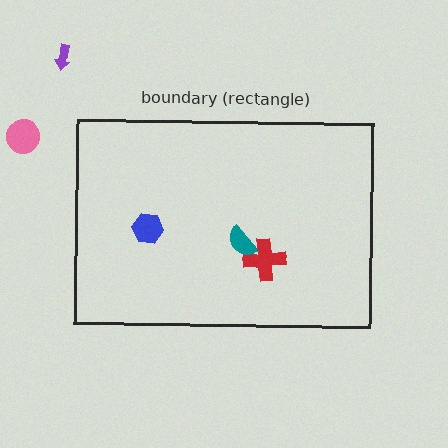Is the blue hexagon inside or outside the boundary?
Inside.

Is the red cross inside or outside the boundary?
Inside.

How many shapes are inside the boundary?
3 inside, 2 outside.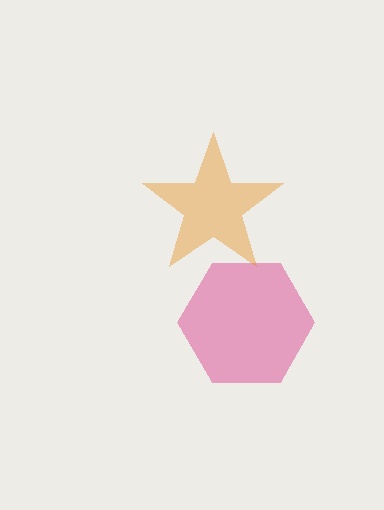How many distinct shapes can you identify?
There are 2 distinct shapes: a pink hexagon, an orange star.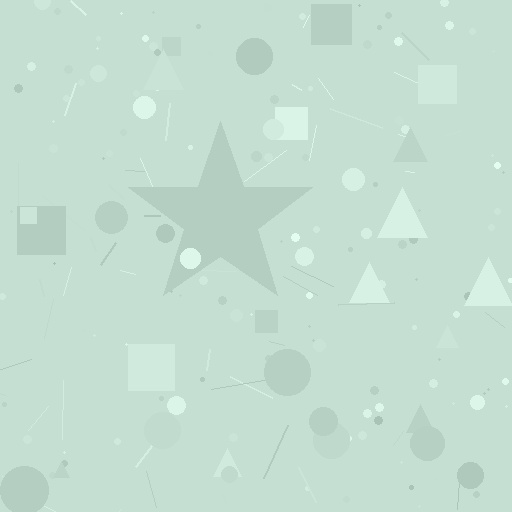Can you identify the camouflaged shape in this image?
The camouflaged shape is a star.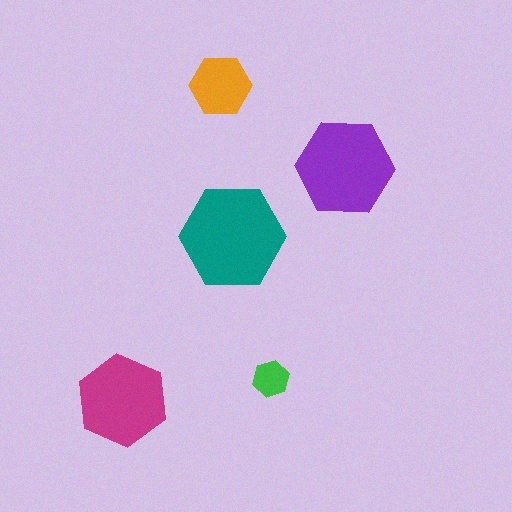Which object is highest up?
The orange hexagon is topmost.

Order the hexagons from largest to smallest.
the teal one, the purple one, the magenta one, the orange one, the green one.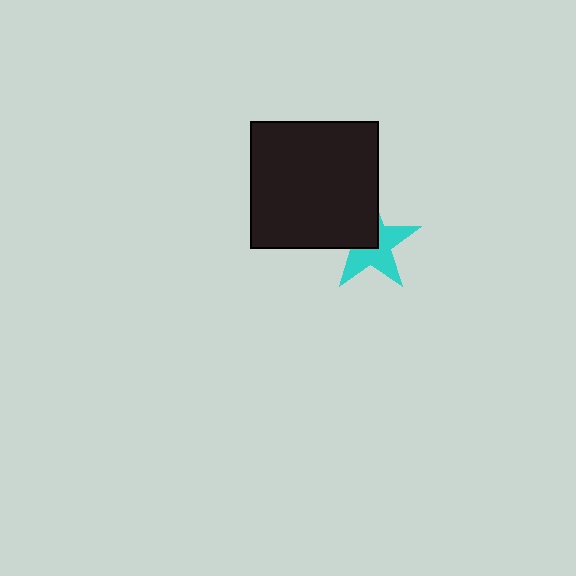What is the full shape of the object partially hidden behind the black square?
The partially hidden object is a cyan star.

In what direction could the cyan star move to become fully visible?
The cyan star could move toward the lower-right. That would shift it out from behind the black square entirely.